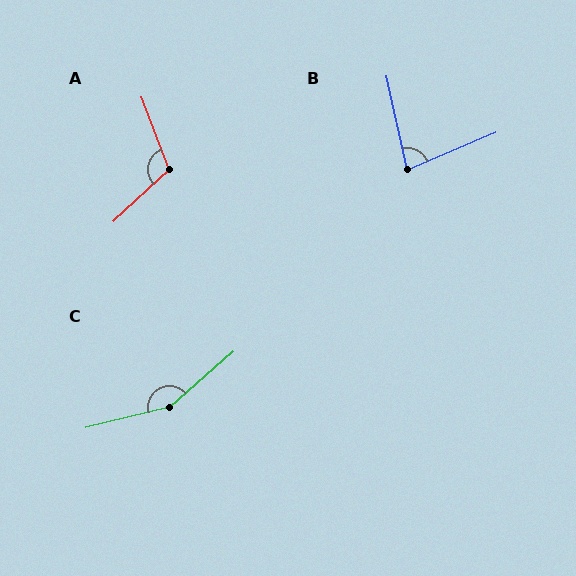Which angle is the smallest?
B, at approximately 79 degrees.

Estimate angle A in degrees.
Approximately 112 degrees.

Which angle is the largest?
C, at approximately 153 degrees.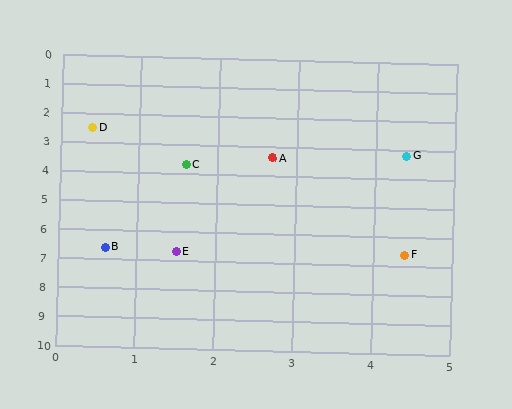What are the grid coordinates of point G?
Point G is at approximately (4.4, 3.2).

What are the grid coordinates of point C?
Point C is at approximately (1.6, 3.7).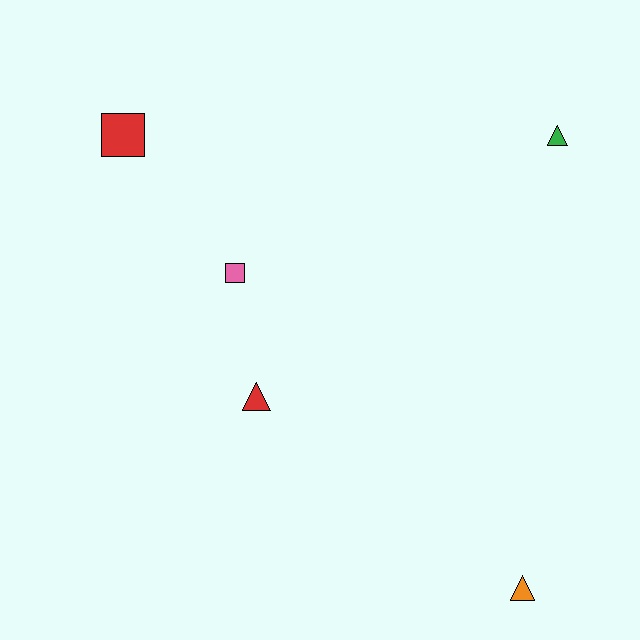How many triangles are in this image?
There are 3 triangles.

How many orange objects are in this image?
There is 1 orange object.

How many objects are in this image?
There are 5 objects.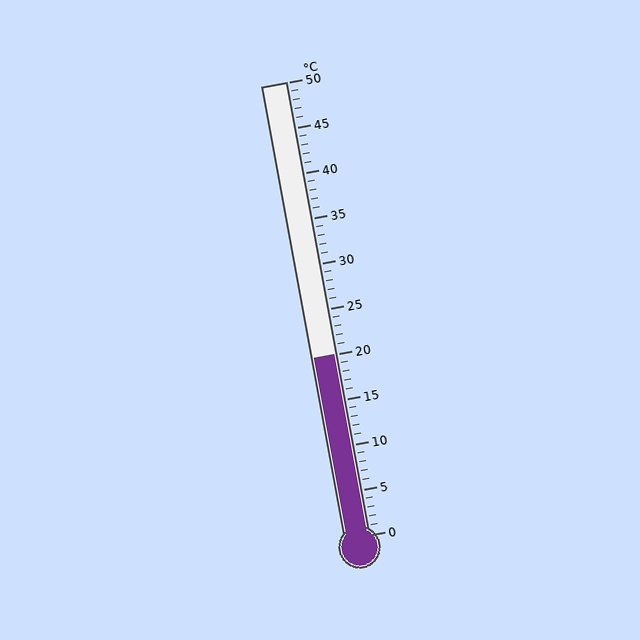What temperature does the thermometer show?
The thermometer shows approximately 20°C.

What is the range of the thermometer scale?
The thermometer scale ranges from 0°C to 50°C.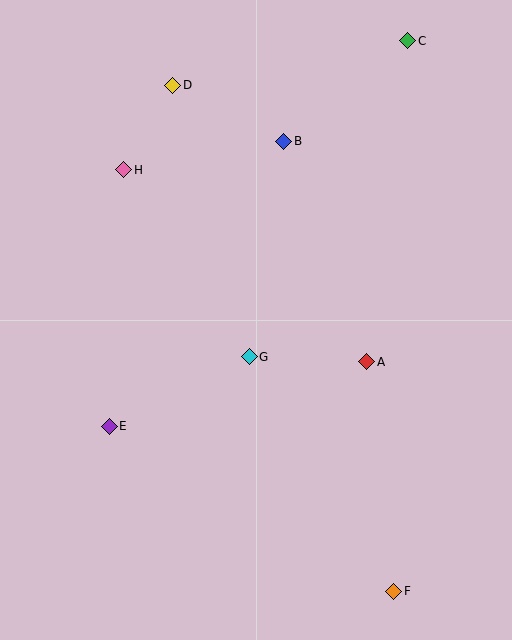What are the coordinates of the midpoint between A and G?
The midpoint between A and G is at (308, 359).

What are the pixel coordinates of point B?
Point B is at (284, 141).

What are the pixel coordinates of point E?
Point E is at (109, 426).